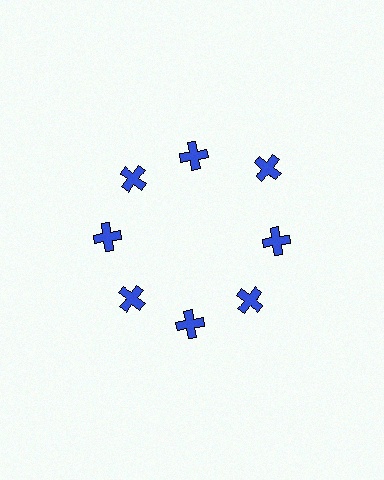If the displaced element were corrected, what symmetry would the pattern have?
It would have 8-fold rotational symmetry — the pattern would map onto itself every 45 degrees.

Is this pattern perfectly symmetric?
No. The 8 blue crosses are arranged in a ring, but one element near the 2 o'clock position is pushed outward from the center, breaking the 8-fold rotational symmetry.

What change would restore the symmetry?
The symmetry would be restored by moving it inward, back onto the ring so that all 8 crosses sit at equal angles and equal distance from the center.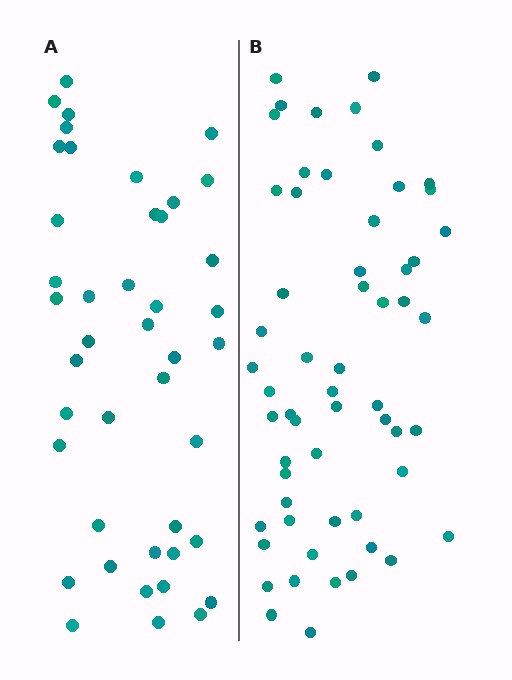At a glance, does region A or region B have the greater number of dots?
Region B (the right region) has more dots.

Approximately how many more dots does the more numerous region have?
Region B has approximately 15 more dots than region A.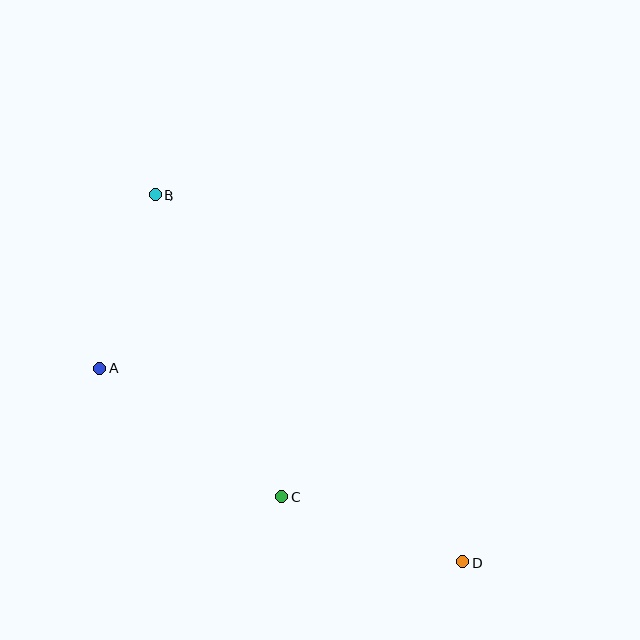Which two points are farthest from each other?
Points B and D are farthest from each other.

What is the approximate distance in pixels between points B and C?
The distance between B and C is approximately 327 pixels.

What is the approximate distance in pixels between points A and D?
The distance between A and D is approximately 412 pixels.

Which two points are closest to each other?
Points A and B are closest to each other.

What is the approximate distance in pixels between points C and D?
The distance between C and D is approximately 193 pixels.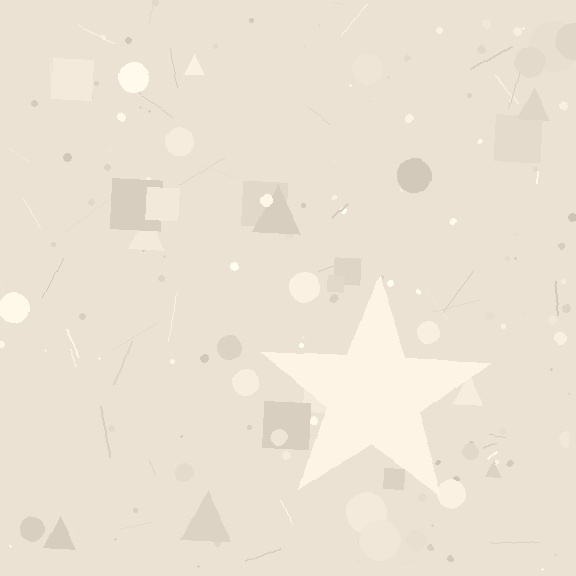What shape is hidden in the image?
A star is hidden in the image.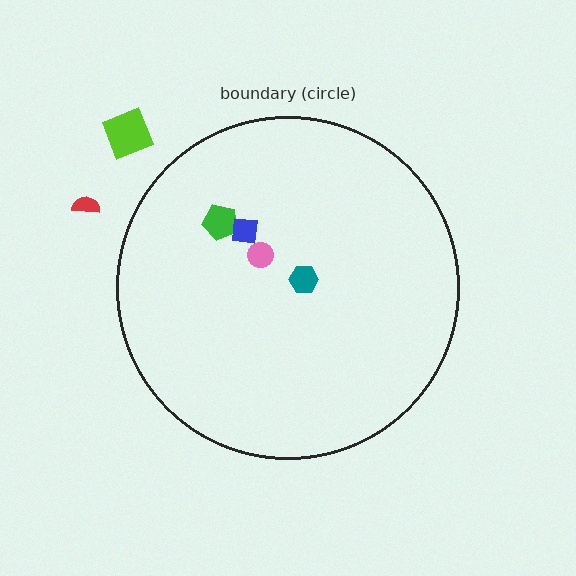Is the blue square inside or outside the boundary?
Inside.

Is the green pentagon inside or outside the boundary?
Inside.